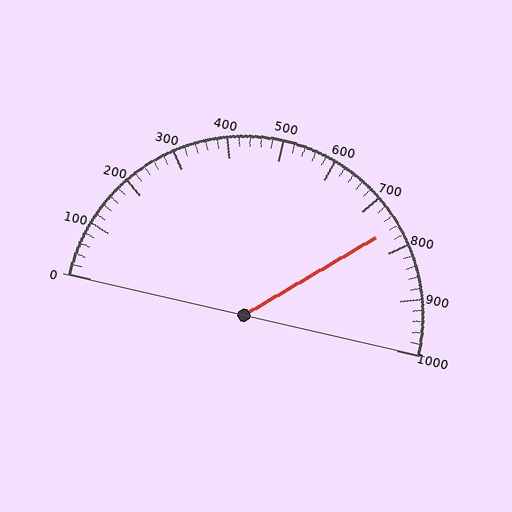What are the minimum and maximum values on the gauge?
The gauge ranges from 0 to 1000.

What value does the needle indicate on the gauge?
The needle indicates approximately 760.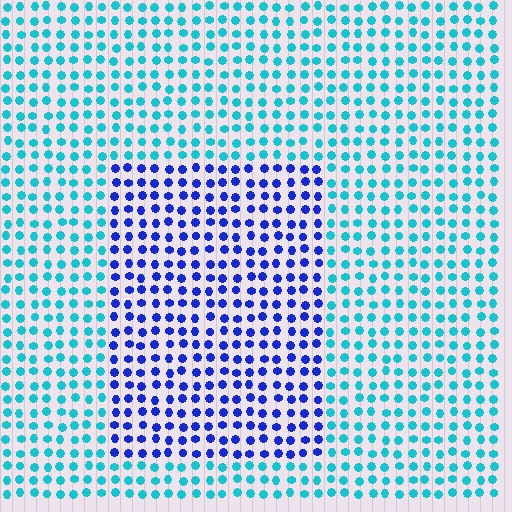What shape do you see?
I see a rectangle.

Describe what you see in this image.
The image is filled with small cyan elements in a uniform arrangement. A rectangle-shaped region is visible where the elements are tinted to a slightly different hue, forming a subtle color boundary.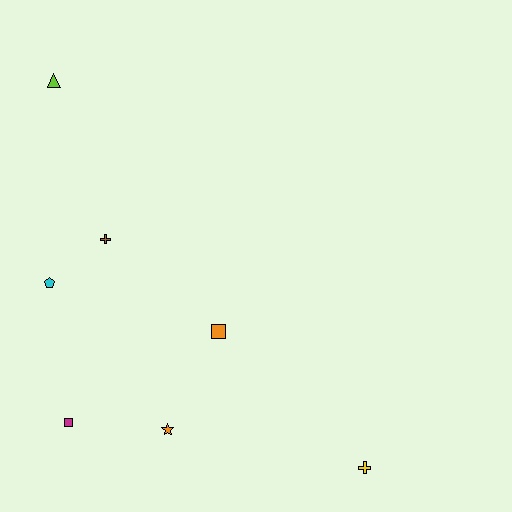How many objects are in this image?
There are 7 objects.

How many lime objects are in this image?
There is 1 lime object.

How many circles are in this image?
There are no circles.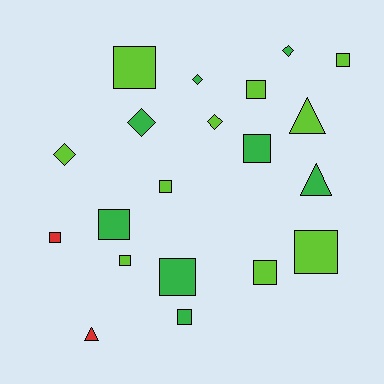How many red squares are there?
There is 1 red square.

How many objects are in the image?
There are 20 objects.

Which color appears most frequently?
Lime, with 10 objects.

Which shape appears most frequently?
Square, with 12 objects.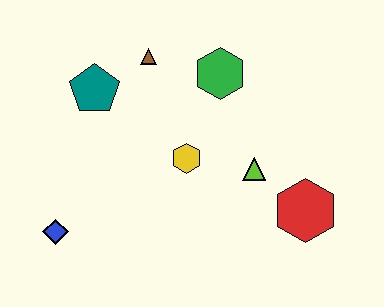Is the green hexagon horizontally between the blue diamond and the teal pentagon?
No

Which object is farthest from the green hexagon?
The blue diamond is farthest from the green hexagon.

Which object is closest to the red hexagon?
The lime triangle is closest to the red hexagon.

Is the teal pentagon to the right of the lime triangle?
No